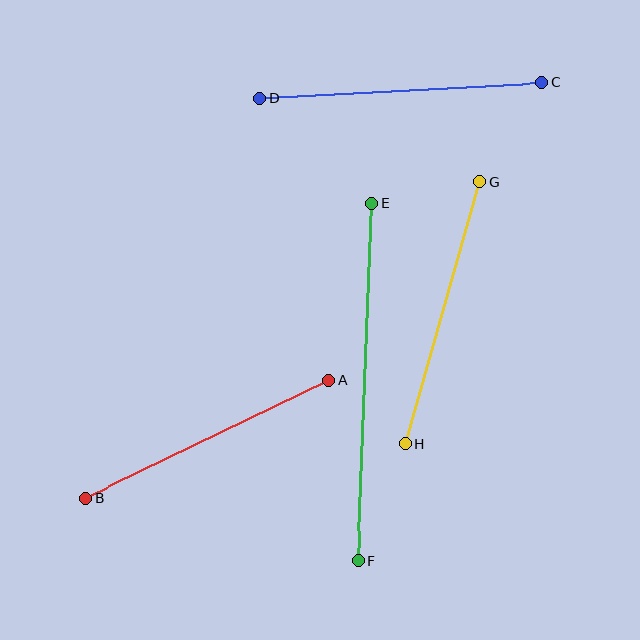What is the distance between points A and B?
The distance is approximately 270 pixels.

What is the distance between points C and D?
The distance is approximately 283 pixels.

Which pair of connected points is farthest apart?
Points E and F are farthest apart.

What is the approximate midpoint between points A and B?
The midpoint is at approximately (208, 439) pixels.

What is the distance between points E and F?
The distance is approximately 358 pixels.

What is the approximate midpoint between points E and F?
The midpoint is at approximately (365, 382) pixels.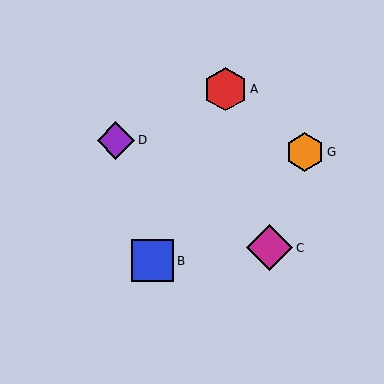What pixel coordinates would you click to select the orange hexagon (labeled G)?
Click at (305, 152) to select the orange hexagon G.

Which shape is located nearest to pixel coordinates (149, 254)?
The blue square (labeled B) at (152, 261) is nearest to that location.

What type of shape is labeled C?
Shape C is a magenta diamond.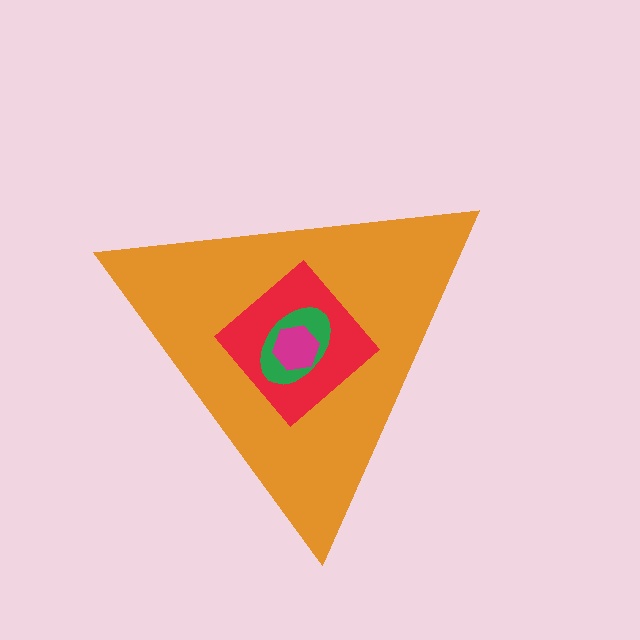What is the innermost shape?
The magenta hexagon.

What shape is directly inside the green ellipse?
The magenta hexagon.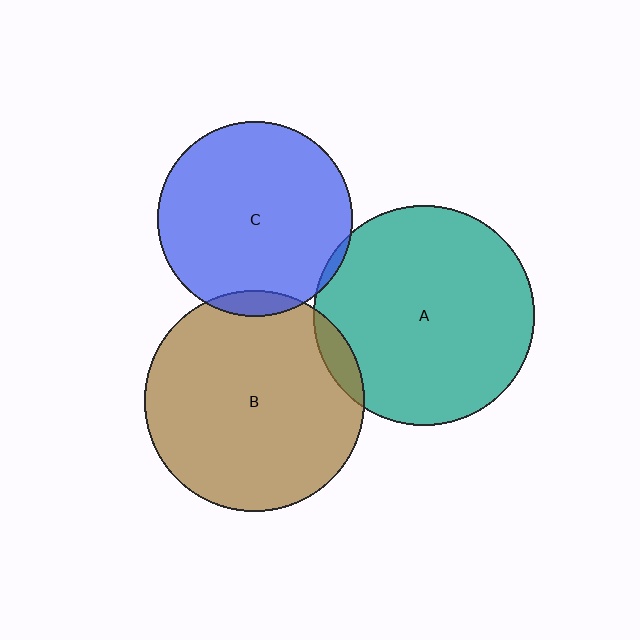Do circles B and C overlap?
Yes.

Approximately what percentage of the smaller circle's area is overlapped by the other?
Approximately 5%.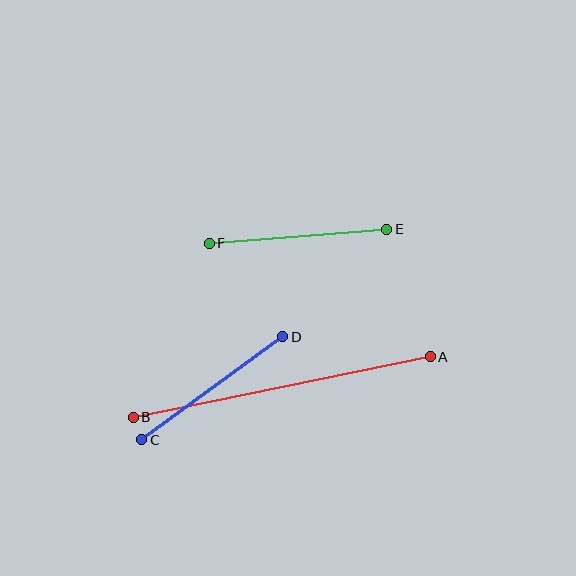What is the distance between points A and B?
The distance is approximately 303 pixels.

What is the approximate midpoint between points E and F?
The midpoint is at approximately (298, 236) pixels.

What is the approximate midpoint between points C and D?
The midpoint is at approximately (212, 388) pixels.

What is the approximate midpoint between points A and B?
The midpoint is at approximately (282, 387) pixels.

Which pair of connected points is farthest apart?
Points A and B are farthest apart.